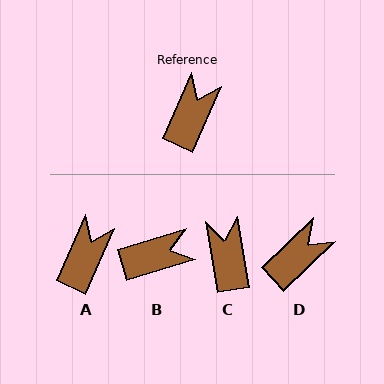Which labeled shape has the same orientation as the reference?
A.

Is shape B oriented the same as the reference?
No, it is off by about 49 degrees.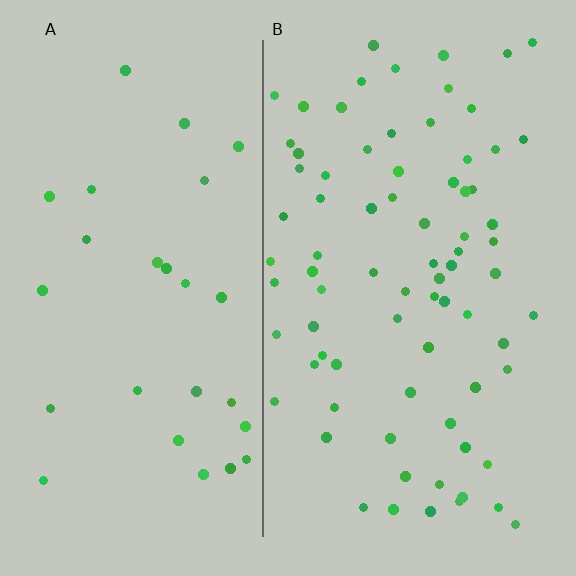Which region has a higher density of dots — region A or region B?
B (the right).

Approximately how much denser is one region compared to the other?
Approximately 2.8× — region B over region A.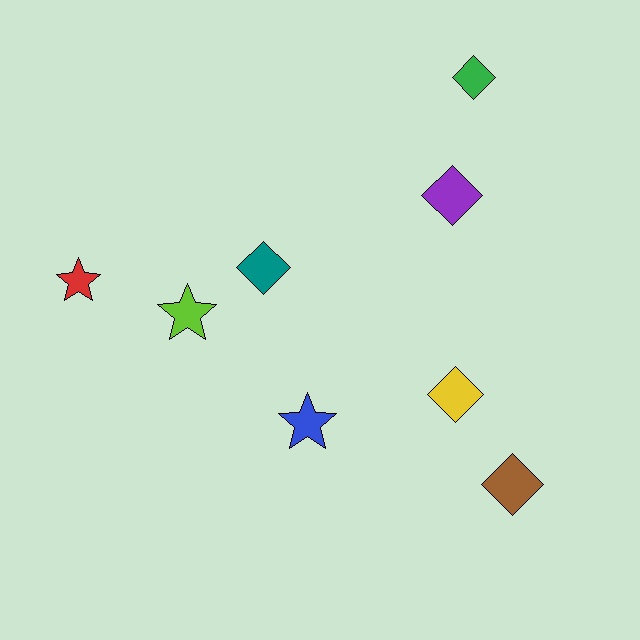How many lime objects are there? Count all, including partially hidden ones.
There is 1 lime object.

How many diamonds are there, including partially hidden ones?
There are 5 diamonds.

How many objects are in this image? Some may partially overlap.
There are 8 objects.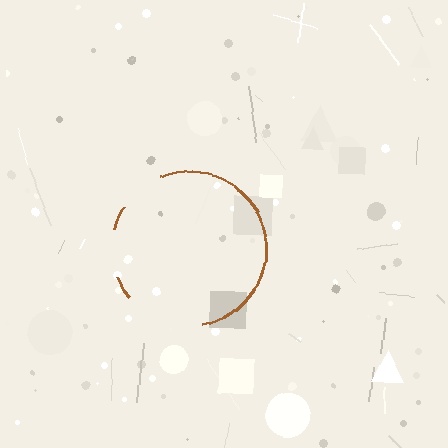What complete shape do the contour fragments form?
The contour fragments form a circle.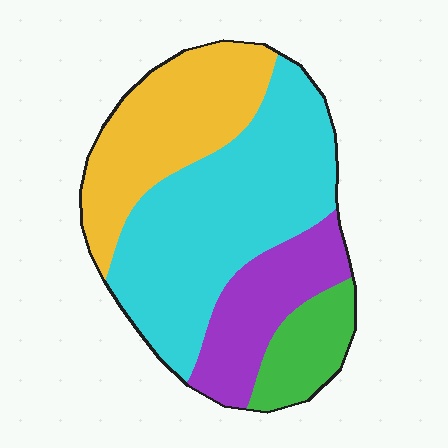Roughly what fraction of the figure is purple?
Purple covers 18% of the figure.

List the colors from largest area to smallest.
From largest to smallest: cyan, yellow, purple, green.